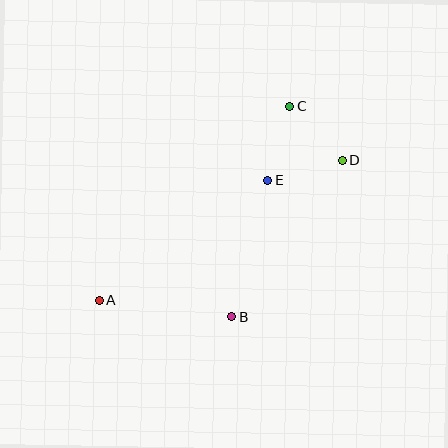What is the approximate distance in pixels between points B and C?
The distance between B and C is approximately 218 pixels.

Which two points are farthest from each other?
Points A and D are farthest from each other.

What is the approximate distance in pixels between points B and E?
The distance between B and E is approximately 142 pixels.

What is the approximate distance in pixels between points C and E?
The distance between C and E is approximately 77 pixels.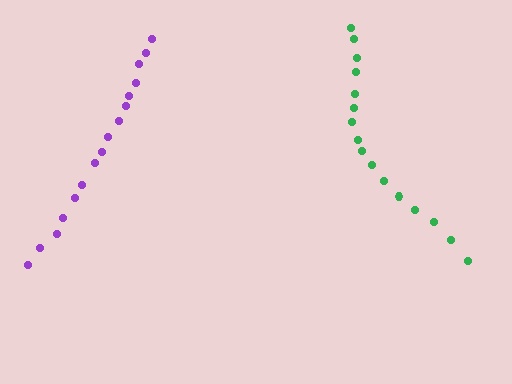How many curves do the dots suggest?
There are 2 distinct paths.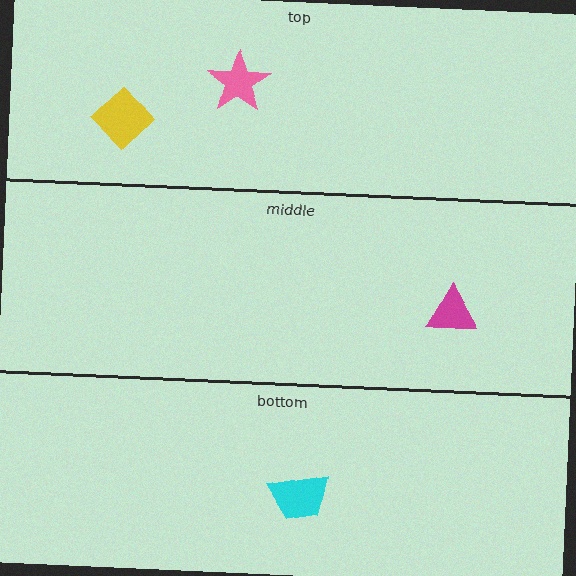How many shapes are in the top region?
2.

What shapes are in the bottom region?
The cyan trapezoid.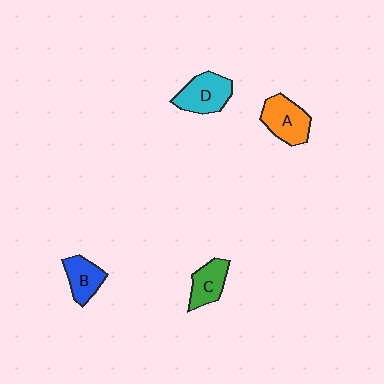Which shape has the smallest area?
Shape C (green).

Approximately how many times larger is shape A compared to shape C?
Approximately 1.3 times.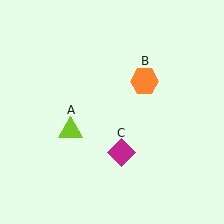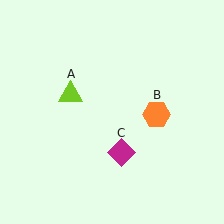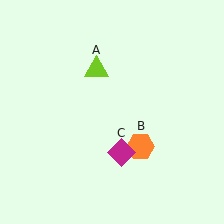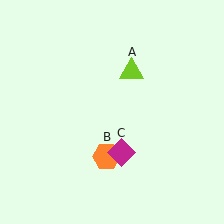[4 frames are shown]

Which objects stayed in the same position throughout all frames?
Magenta diamond (object C) remained stationary.